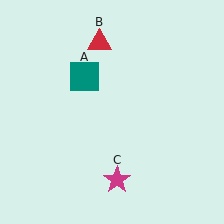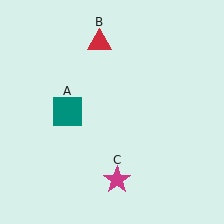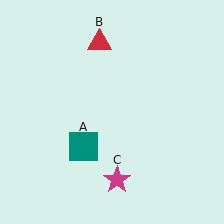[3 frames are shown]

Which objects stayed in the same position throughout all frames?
Red triangle (object B) and magenta star (object C) remained stationary.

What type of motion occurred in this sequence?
The teal square (object A) rotated counterclockwise around the center of the scene.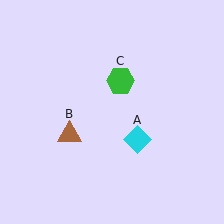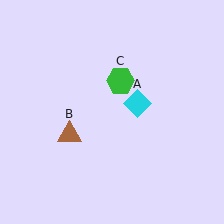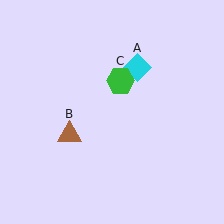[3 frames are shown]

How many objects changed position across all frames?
1 object changed position: cyan diamond (object A).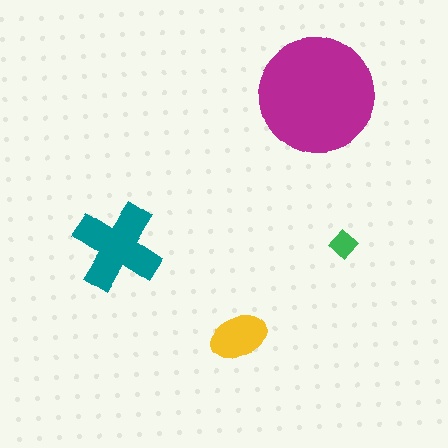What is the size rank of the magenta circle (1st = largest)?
1st.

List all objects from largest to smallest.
The magenta circle, the teal cross, the yellow ellipse, the green diamond.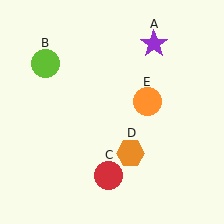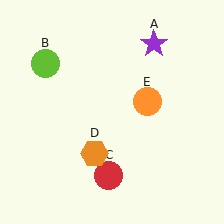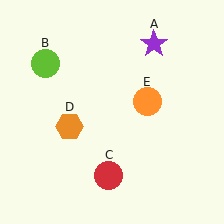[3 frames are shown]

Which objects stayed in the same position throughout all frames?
Purple star (object A) and lime circle (object B) and red circle (object C) and orange circle (object E) remained stationary.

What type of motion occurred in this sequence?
The orange hexagon (object D) rotated clockwise around the center of the scene.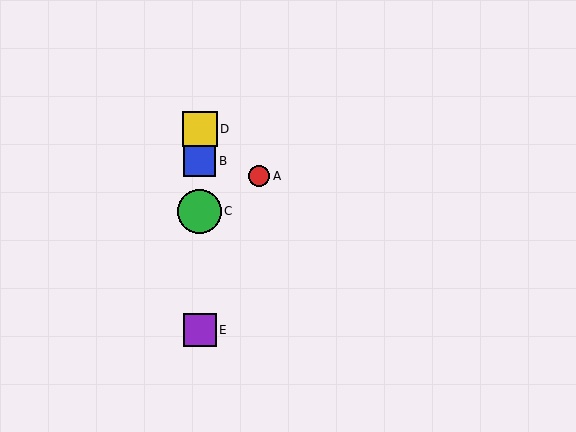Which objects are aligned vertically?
Objects B, C, D, E are aligned vertically.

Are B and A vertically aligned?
No, B is at x≈200 and A is at x≈259.